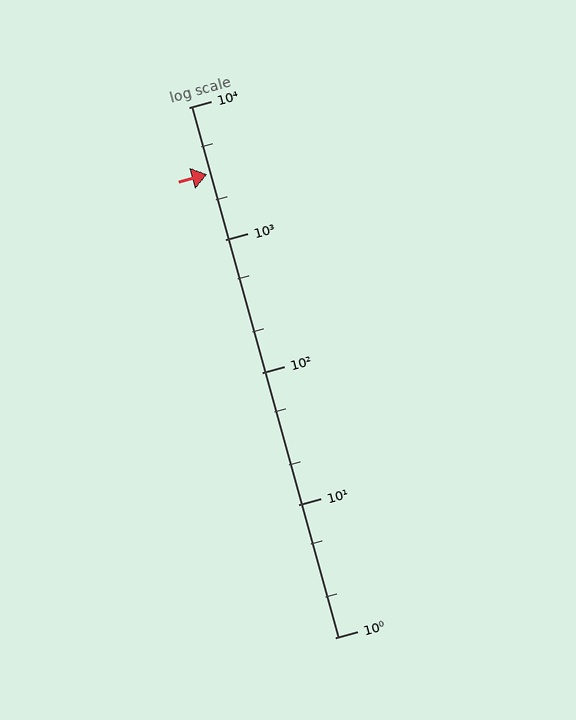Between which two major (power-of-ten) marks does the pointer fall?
The pointer is between 1000 and 10000.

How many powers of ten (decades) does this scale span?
The scale spans 4 decades, from 1 to 10000.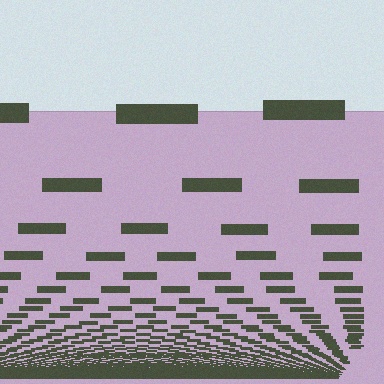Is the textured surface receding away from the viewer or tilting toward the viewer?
The surface appears to tilt toward the viewer. Texture elements get larger and sparser toward the top.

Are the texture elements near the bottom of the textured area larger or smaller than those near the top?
Smaller. The gradient is inverted — elements near the bottom are smaller and denser.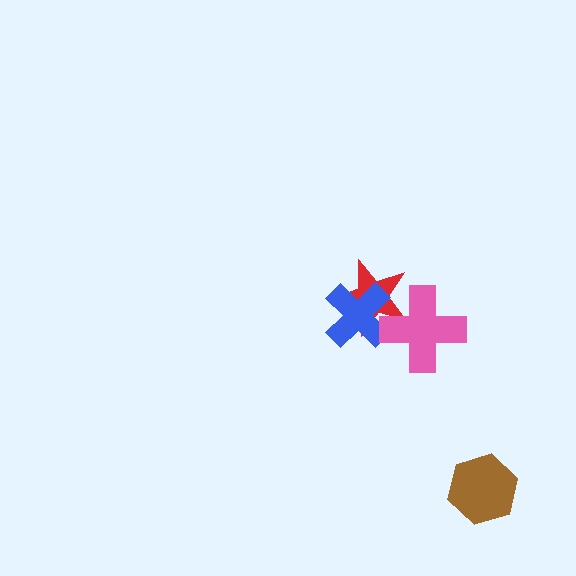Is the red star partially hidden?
Yes, it is partially covered by another shape.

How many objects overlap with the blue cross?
2 objects overlap with the blue cross.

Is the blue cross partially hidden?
Yes, it is partially covered by another shape.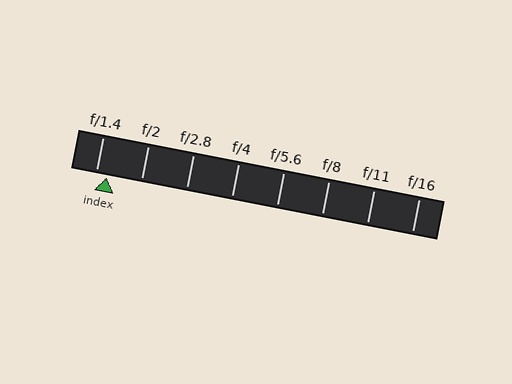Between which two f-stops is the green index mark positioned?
The index mark is between f/1.4 and f/2.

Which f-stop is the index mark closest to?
The index mark is closest to f/1.4.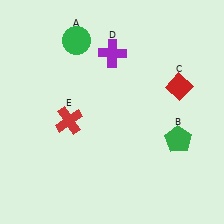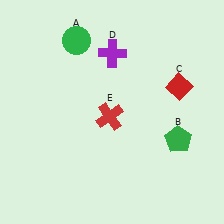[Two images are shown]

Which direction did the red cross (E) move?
The red cross (E) moved right.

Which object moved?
The red cross (E) moved right.